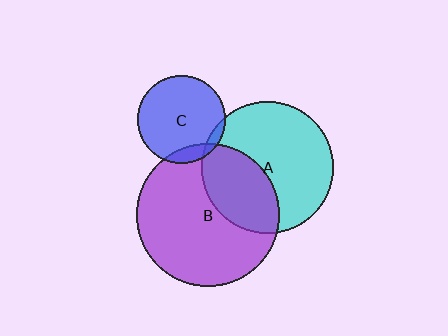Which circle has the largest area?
Circle B (purple).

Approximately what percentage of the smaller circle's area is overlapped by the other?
Approximately 10%.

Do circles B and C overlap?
Yes.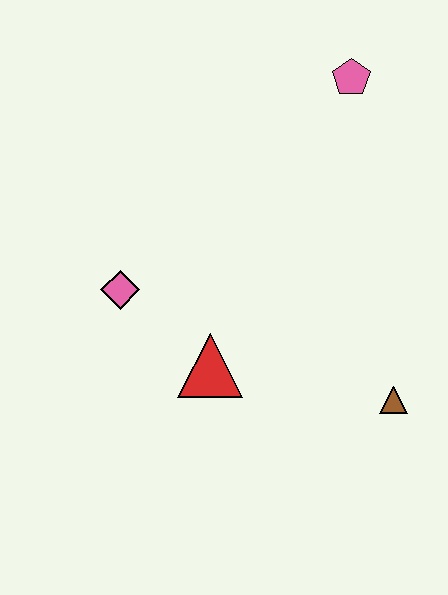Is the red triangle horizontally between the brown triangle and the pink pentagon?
No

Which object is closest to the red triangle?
The pink diamond is closest to the red triangle.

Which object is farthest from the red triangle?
The pink pentagon is farthest from the red triangle.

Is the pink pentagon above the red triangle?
Yes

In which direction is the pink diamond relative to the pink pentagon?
The pink diamond is to the left of the pink pentagon.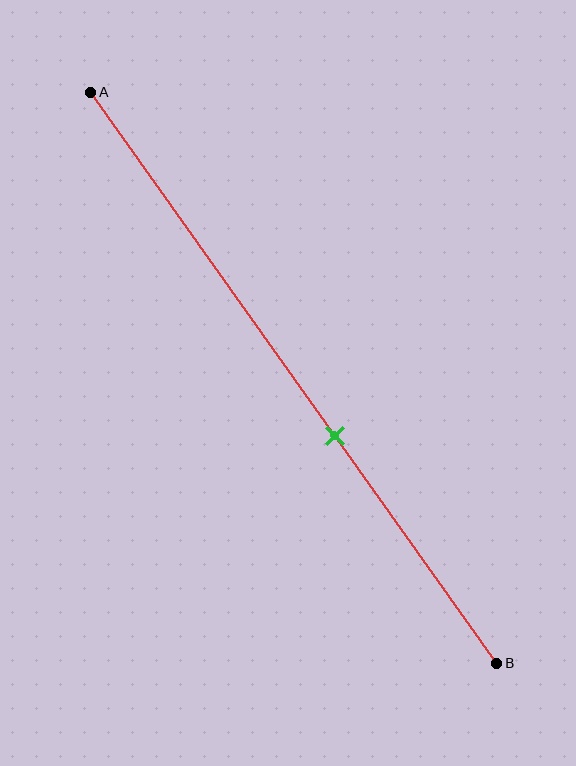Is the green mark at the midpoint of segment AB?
No, the mark is at about 60% from A, not at the 50% midpoint.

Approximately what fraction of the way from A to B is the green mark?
The green mark is approximately 60% of the way from A to B.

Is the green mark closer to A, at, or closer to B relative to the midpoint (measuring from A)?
The green mark is closer to point B than the midpoint of segment AB.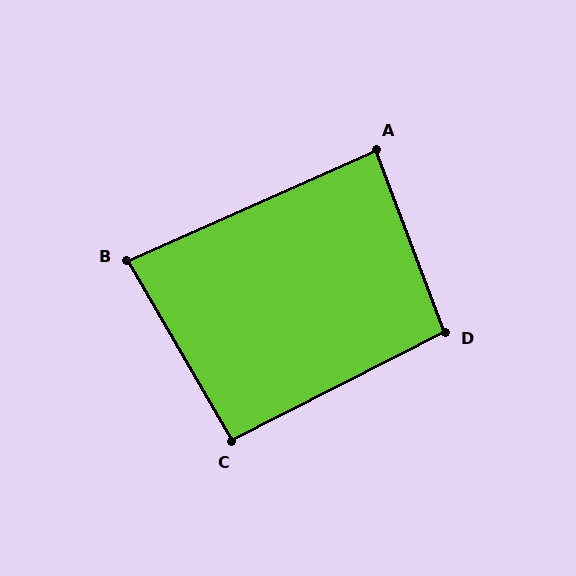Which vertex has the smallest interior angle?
B, at approximately 84 degrees.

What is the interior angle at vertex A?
Approximately 87 degrees (approximately right).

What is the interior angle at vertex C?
Approximately 93 degrees (approximately right).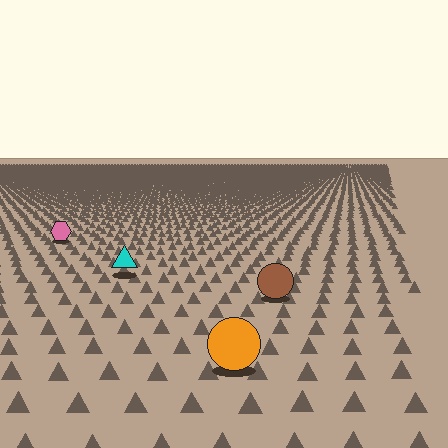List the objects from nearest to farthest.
From nearest to farthest: the orange circle, the brown circle, the cyan triangle, the pink hexagon.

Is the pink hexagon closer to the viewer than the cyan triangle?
No. The cyan triangle is closer — you can tell from the texture gradient: the ground texture is coarser near it.